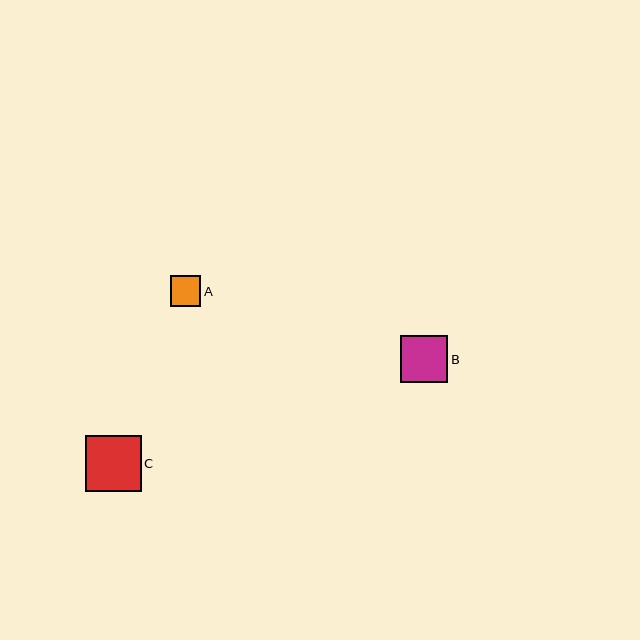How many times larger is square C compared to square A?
Square C is approximately 1.8 times the size of square A.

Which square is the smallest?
Square A is the smallest with a size of approximately 30 pixels.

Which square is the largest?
Square C is the largest with a size of approximately 56 pixels.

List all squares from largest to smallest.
From largest to smallest: C, B, A.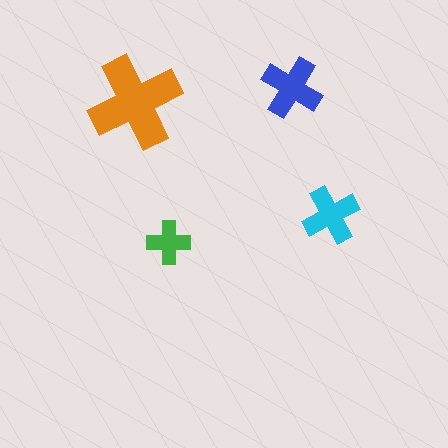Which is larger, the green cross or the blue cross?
The blue one.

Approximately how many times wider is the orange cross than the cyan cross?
About 1.5 times wider.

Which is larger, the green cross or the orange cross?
The orange one.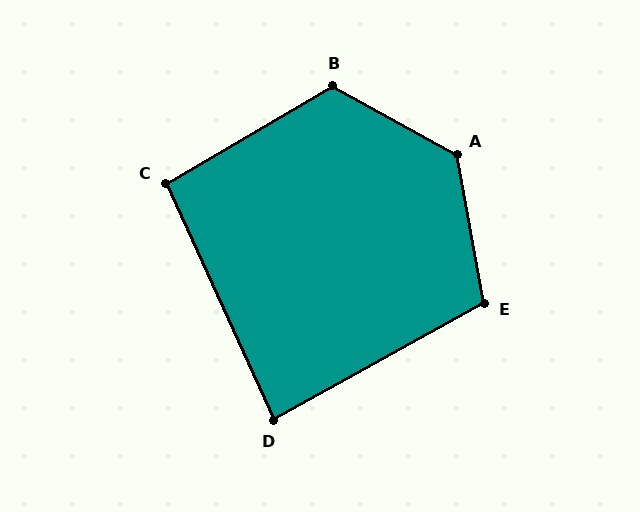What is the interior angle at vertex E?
Approximately 109 degrees (obtuse).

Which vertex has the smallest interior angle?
D, at approximately 86 degrees.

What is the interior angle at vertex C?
Approximately 96 degrees (obtuse).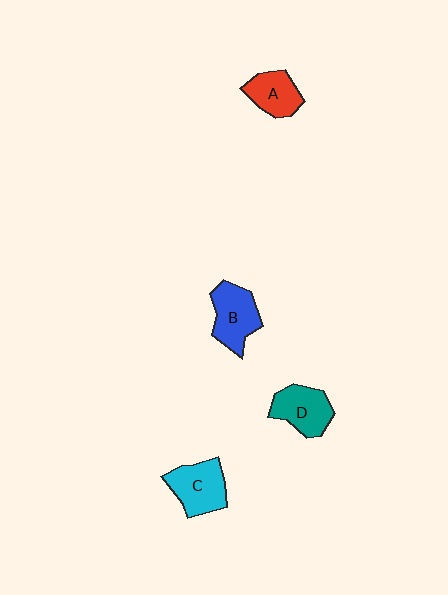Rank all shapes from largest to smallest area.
From largest to smallest: C (cyan), B (blue), D (teal), A (red).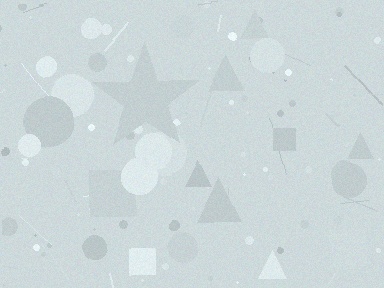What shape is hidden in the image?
A star is hidden in the image.